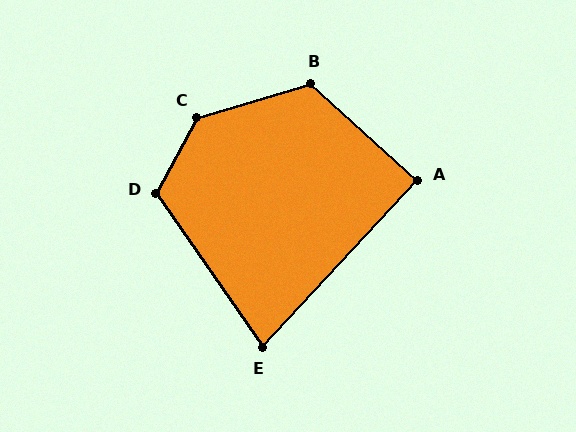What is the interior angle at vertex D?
Approximately 117 degrees (obtuse).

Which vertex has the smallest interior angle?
E, at approximately 78 degrees.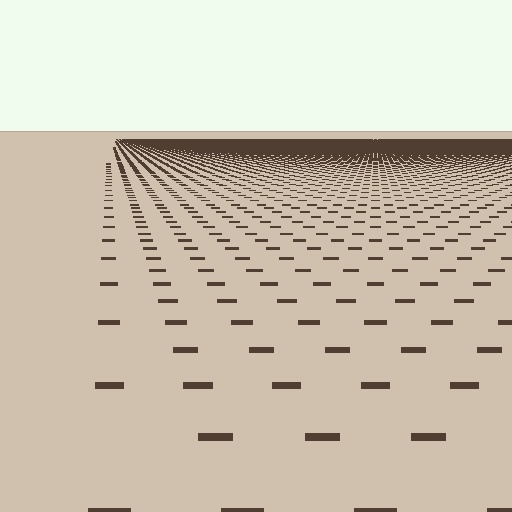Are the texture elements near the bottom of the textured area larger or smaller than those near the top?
Larger. Near the bottom, elements are closer to the viewer and appear at a bigger on-screen size.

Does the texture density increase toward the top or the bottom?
Density increases toward the top.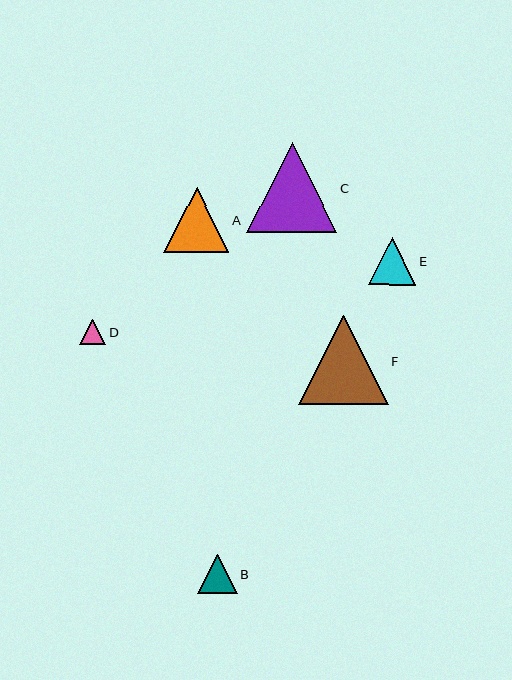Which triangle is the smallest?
Triangle D is the smallest with a size of approximately 26 pixels.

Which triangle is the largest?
Triangle F is the largest with a size of approximately 89 pixels.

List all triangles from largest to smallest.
From largest to smallest: F, C, A, E, B, D.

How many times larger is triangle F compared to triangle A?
Triangle F is approximately 1.4 times the size of triangle A.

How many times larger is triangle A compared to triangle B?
Triangle A is approximately 1.7 times the size of triangle B.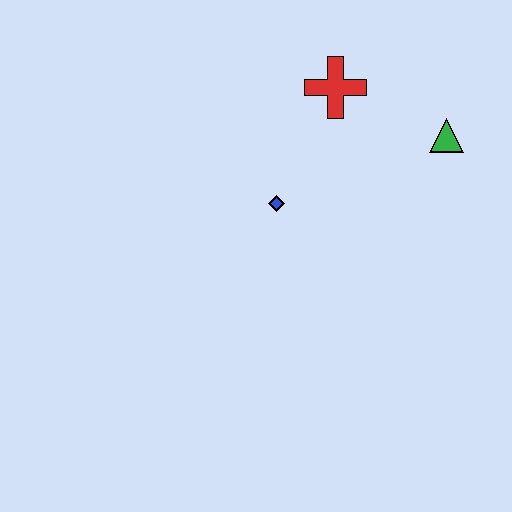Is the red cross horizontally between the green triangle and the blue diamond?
Yes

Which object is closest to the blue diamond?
The red cross is closest to the blue diamond.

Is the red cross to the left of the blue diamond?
No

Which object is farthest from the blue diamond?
The green triangle is farthest from the blue diamond.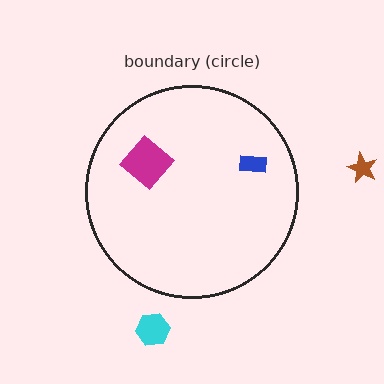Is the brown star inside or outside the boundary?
Outside.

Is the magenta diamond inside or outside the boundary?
Inside.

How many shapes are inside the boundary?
2 inside, 2 outside.